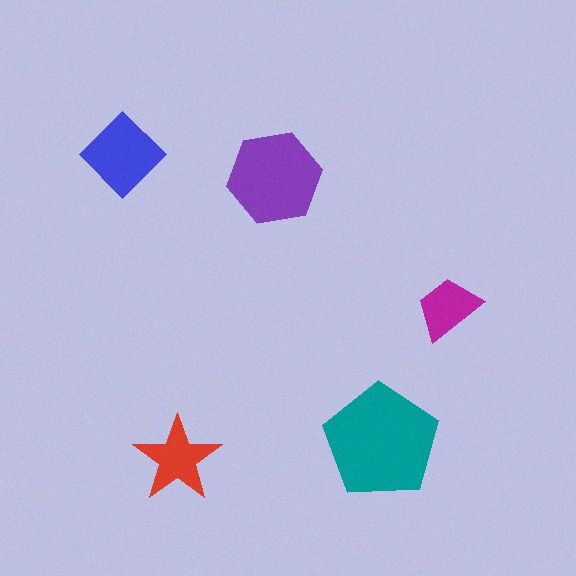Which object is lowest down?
The red star is bottommost.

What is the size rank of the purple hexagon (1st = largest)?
2nd.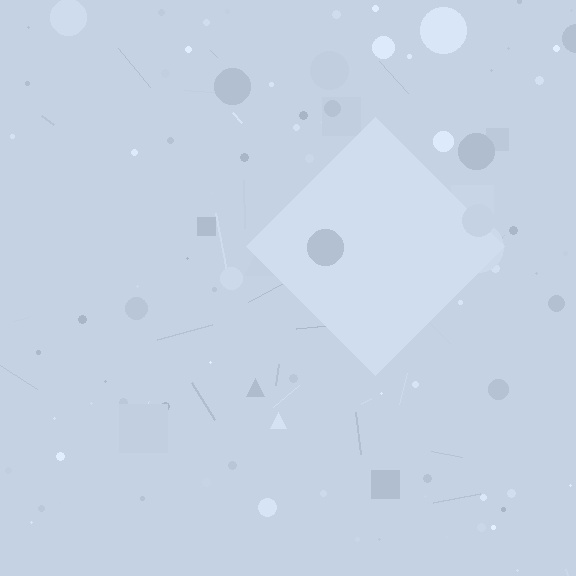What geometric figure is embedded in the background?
A diamond is embedded in the background.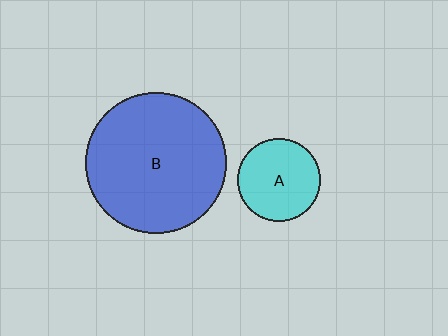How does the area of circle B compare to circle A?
Approximately 2.9 times.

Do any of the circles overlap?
No, none of the circles overlap.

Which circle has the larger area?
Circle B (blue).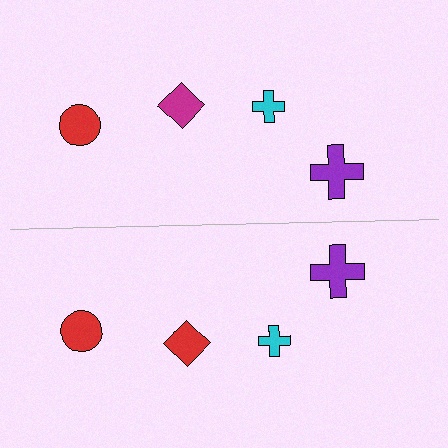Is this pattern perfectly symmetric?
No, the pattern is not perfectly symmetric. The red diamond on the bottom side breaks the symmetry — its mirror counterpart is magenta.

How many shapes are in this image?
There are 8 shapes in this image.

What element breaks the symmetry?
The red diamond on the bottom side breaks the symmetry — its mirror counterpart is magenta.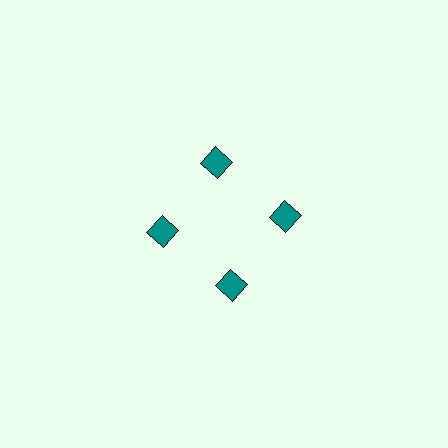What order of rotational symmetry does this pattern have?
This pattern has 4-fold rotational symmetry.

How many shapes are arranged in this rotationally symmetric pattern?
There are 4 shapes, arranged in 4 groups of 1.